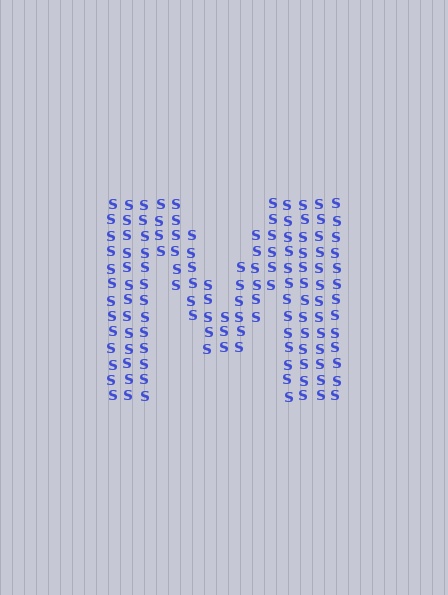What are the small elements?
The small elements are letter S's.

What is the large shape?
The large shape is the letter M.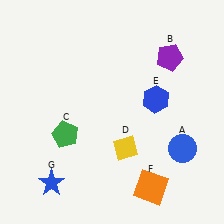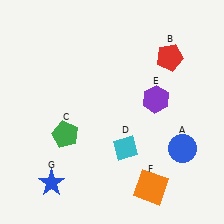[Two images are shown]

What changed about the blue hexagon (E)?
In Image 1, E is blue. In Image 2, it changed to purple.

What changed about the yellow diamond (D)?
In Image 1, D is yellow. In Image 2, it changed to cyan.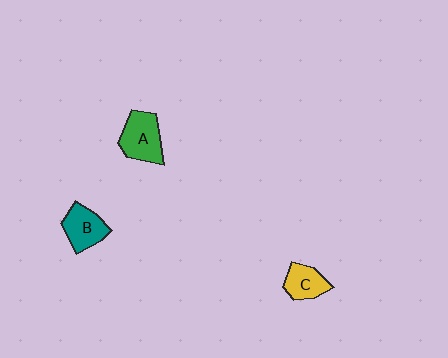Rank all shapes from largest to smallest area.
From largest to smallest: A (green), B (teal), C (yellow).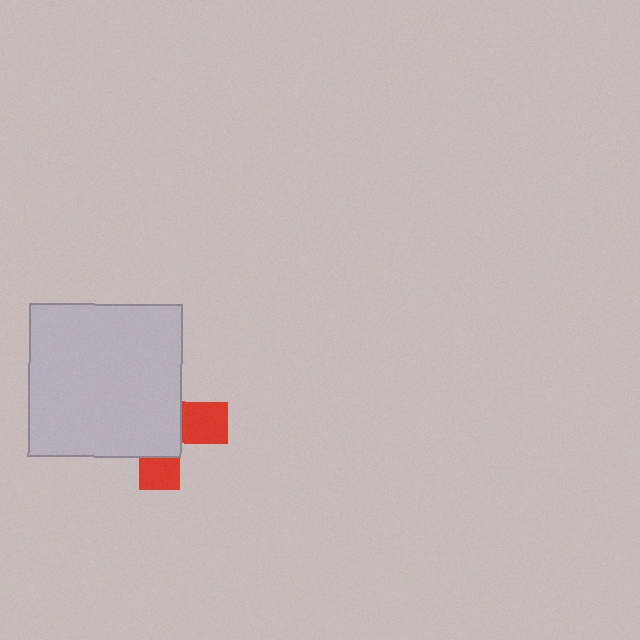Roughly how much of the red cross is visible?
A small part of it is visible (roughly 34%).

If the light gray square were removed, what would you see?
You would see the complete red cross.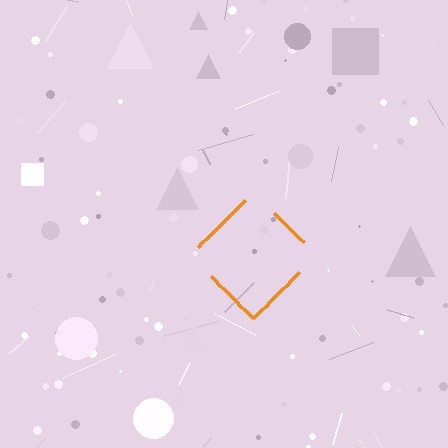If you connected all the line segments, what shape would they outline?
They would outline a diamond.